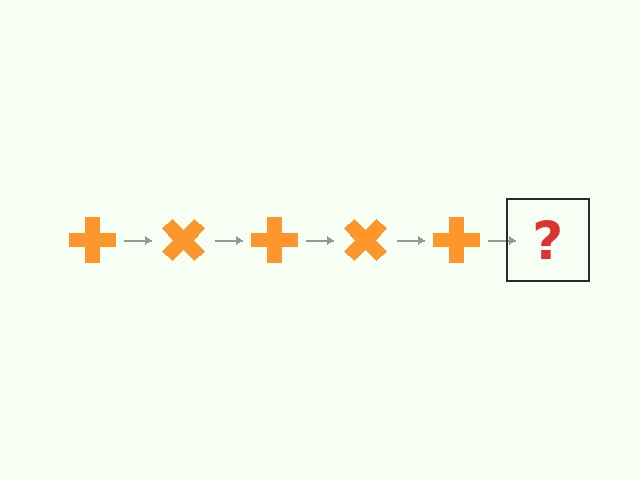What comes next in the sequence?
The next element should be an orange cross rotated 225 degrees.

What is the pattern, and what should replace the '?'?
The pattern is that the cross rotates 45 degrees each step. The '?' should be an orange cross rotated 225 degrees.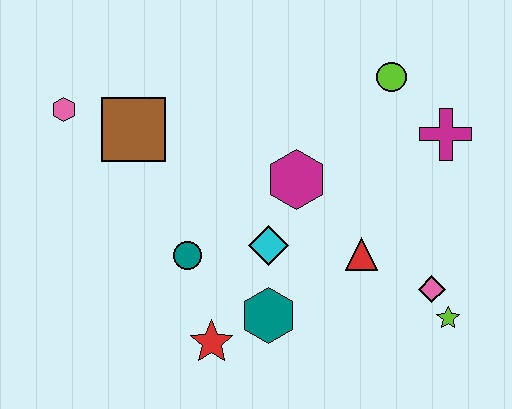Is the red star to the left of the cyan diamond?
Yes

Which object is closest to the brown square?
The pink hexagon is closest to the brown square.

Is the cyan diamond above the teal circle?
Yes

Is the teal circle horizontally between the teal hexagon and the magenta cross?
No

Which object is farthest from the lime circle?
The pink hexagon is farthest from the lime circle.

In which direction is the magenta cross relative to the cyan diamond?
The magenta cross is to the right of the cyan diamond.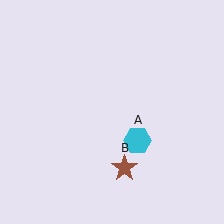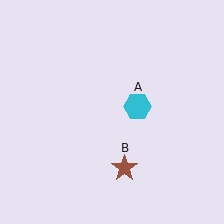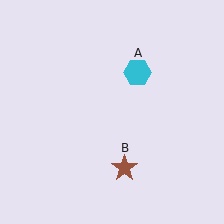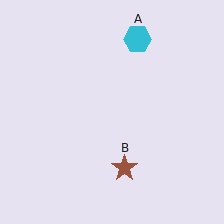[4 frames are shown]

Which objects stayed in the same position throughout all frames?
Brown star (object B) remained stationary.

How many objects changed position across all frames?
1 object changed position: cyan hexagon (object A).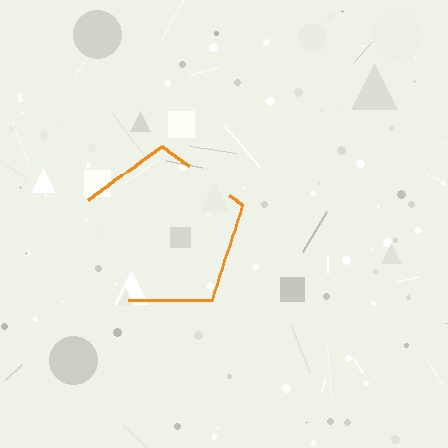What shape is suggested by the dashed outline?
The dashed outline suggests a pentagon.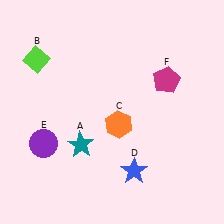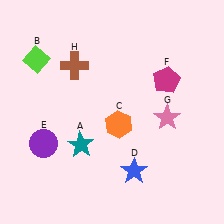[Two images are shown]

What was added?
A pink star (G), a brown cross (H) were added in Image 2.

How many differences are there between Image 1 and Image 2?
There are 2 differences between the two images.